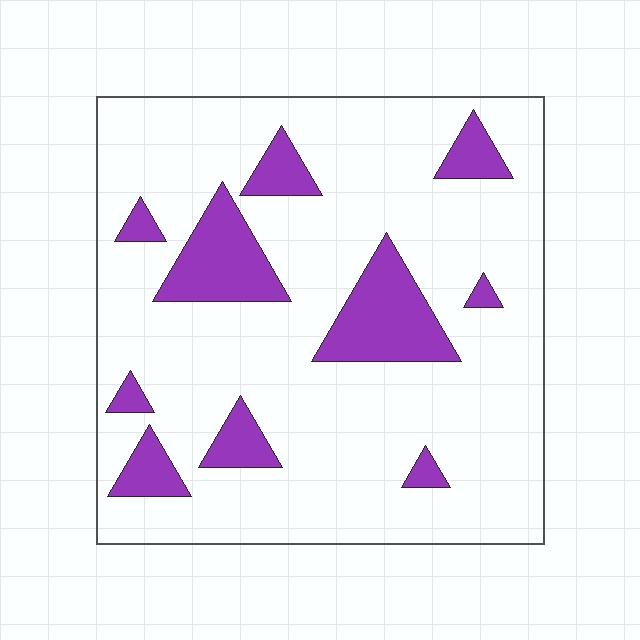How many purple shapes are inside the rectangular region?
10.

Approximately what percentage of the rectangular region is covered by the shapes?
Approximately 15%.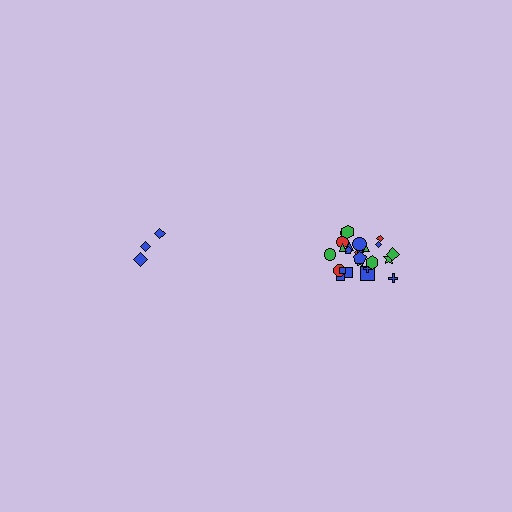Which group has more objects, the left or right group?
The right group.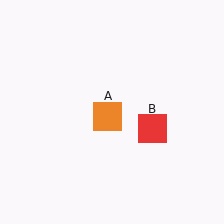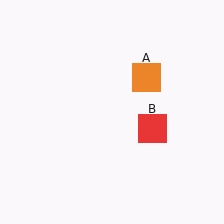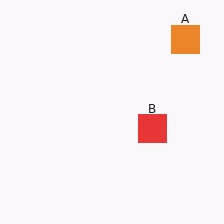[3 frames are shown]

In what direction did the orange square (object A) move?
The orange square (object A) moved up and to the right.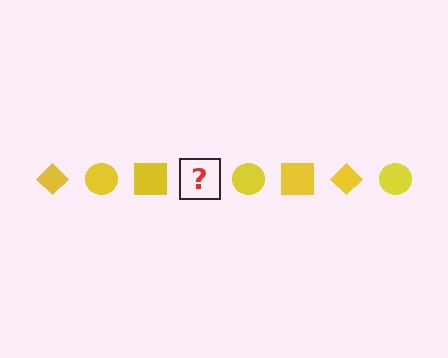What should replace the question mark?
The question mark should be replaced with a yellow diamond.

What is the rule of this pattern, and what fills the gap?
The rule is that the pattern cycles through diamond, circle, square shapes in yellow. The gap should be filled with a yellow diamond.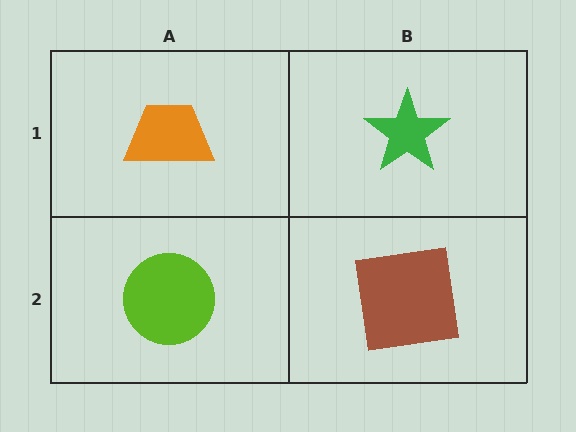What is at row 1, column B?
A green star.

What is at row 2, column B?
A brown square.